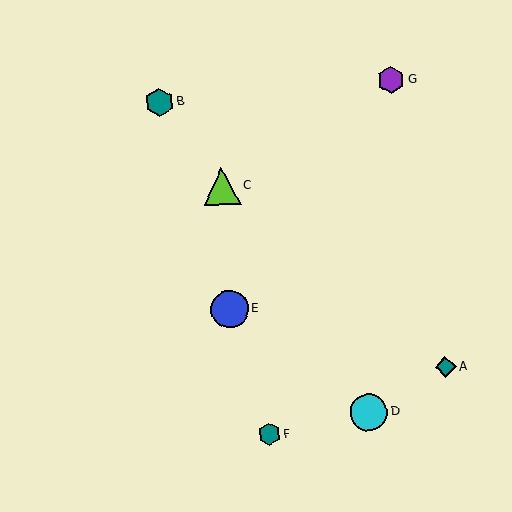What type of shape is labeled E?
Shape E is a blue circle.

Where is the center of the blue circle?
The center of the blue circle is at (230, 309).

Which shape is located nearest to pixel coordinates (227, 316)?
The blue circle (labeled E) at (230, 309) is nearest to that location.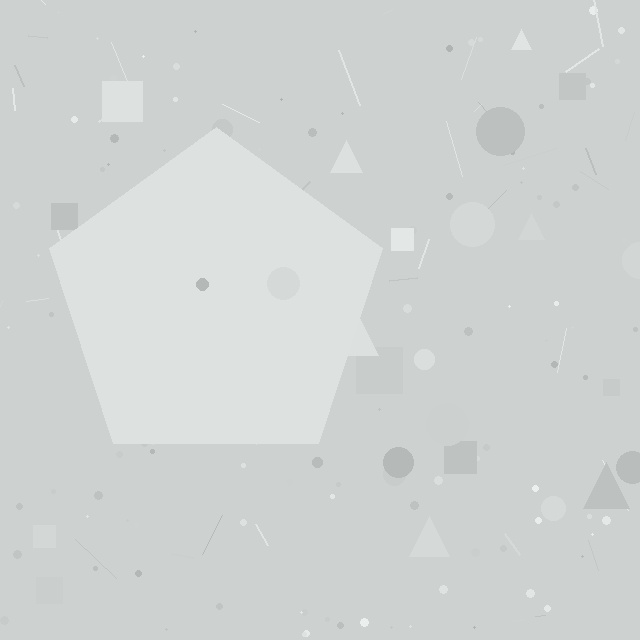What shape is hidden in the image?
A pentagon is hidden in the image.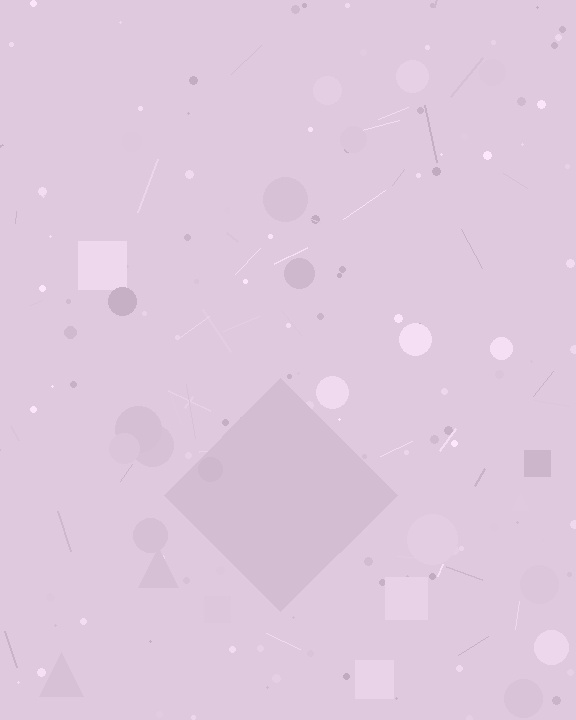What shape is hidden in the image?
A diamond is hidden in the image.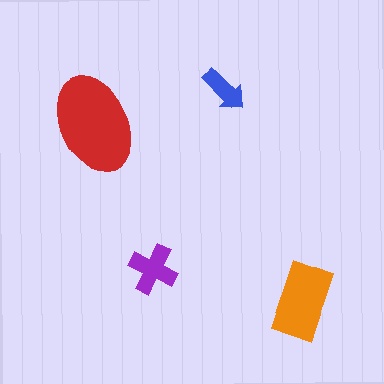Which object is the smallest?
The blue arrow.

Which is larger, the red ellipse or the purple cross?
The red ellipse.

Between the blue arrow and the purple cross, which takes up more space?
The purple cross.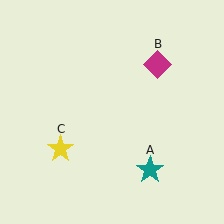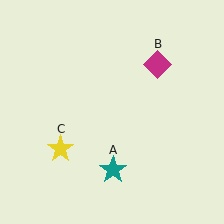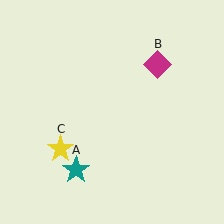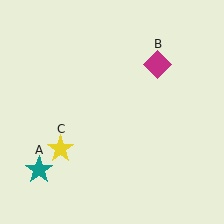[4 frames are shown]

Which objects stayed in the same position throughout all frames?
Magenta diamond (object B) and yellow star (object C) remained stationary.